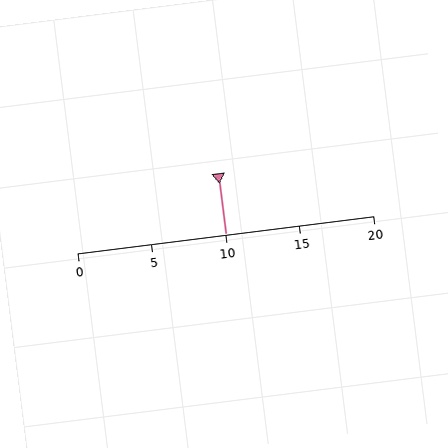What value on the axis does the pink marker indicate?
The marker indicates approximately 10.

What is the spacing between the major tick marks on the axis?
The major ticks are spaced 5 apart.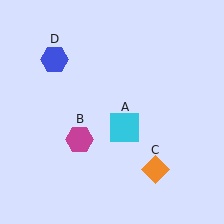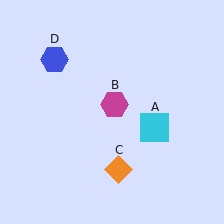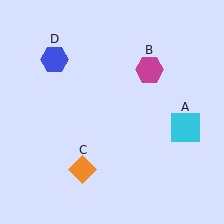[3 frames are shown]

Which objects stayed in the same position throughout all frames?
Blue hexagon (object D) remained stationary.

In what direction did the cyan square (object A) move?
The cyan square (object A) moved right.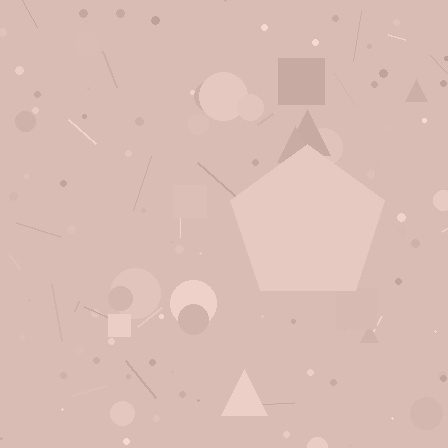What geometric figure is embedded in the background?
A pentagon is embedded in the background.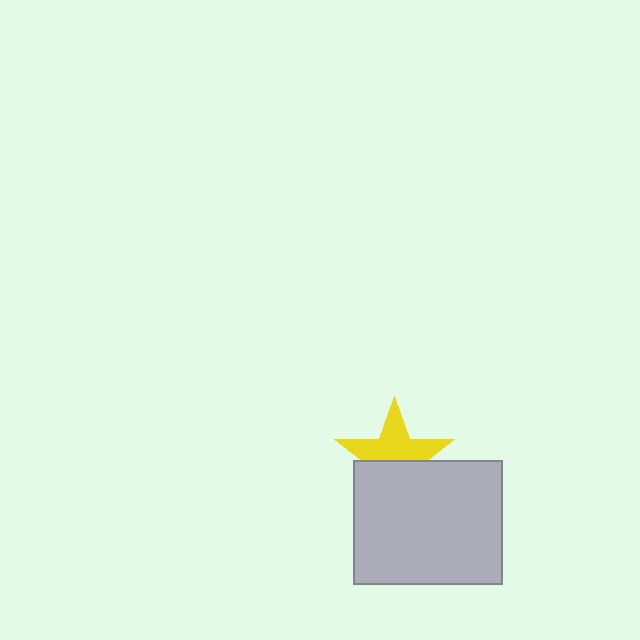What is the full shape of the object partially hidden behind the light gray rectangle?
The partially hidden object is a yellow star.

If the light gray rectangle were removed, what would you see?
You would see the complete yellow star.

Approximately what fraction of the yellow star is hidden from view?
Roughly 46% of the yellow star is hidden behind the light gray rectangle.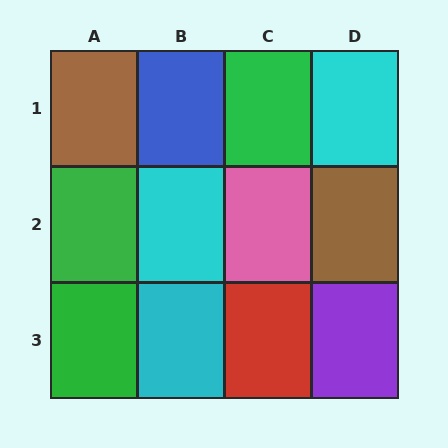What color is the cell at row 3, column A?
Green.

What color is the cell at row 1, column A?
Brown.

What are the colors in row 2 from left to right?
Green, cyan, pink, brown.